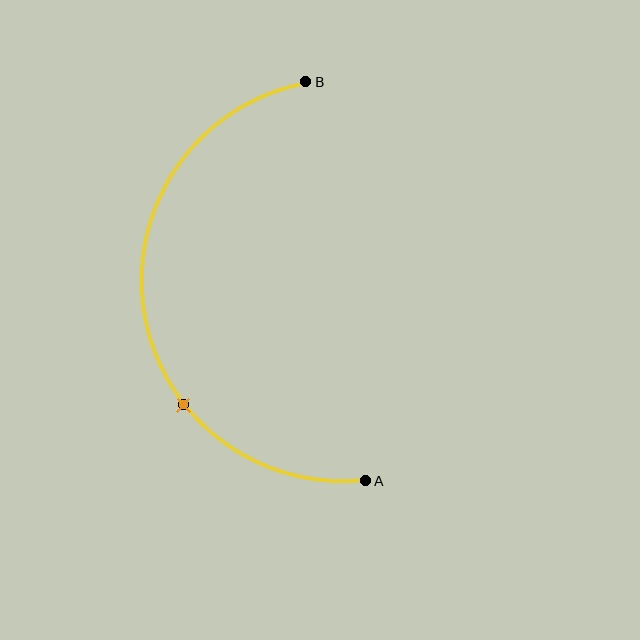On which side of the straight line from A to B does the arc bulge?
The arc bulges to the left of the straight line connecting A and B.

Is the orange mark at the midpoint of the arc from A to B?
No. The orange mark lies on the arc but is closer to endpoint A. The arc midpoint would be at the point on the curve equidistant along the arc from both A and B.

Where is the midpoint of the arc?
The arc midpoint is the point on the curve farthest from the straight line joining A and B. It sits to the left of that line.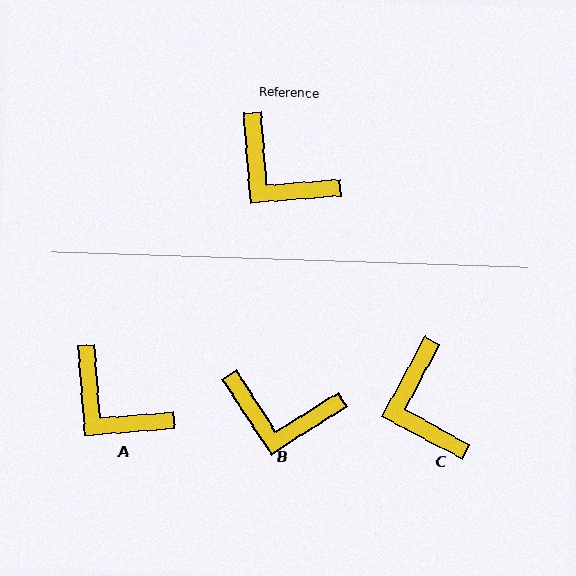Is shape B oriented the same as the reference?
No, it is off by about 28 degrees.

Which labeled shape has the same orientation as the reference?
A.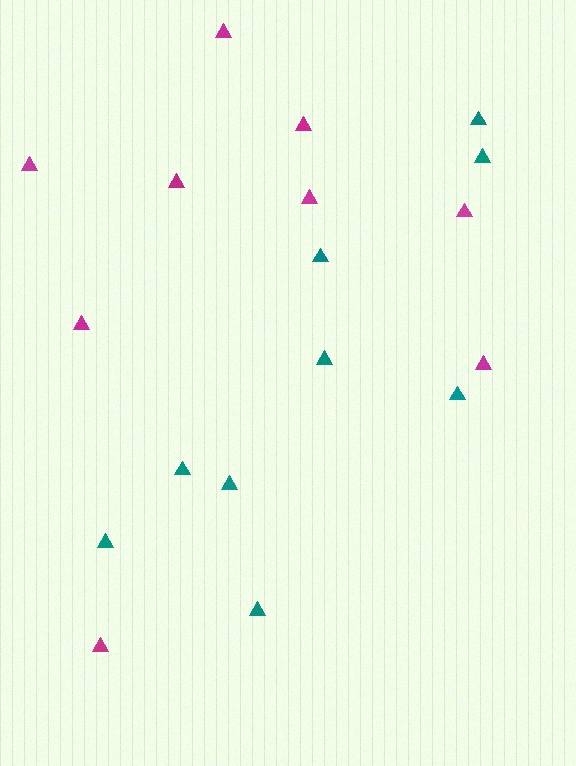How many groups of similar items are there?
There are 2 groups: one group of teal triangles (9) and one group of magenta triangles (9).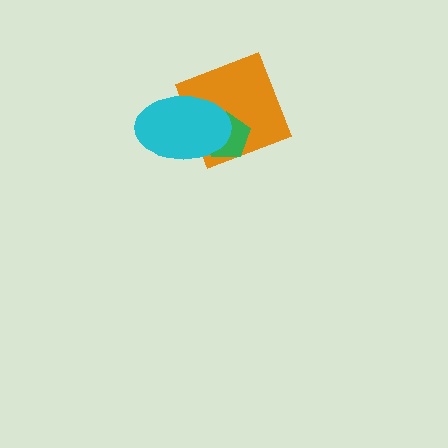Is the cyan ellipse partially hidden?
No, no other shape covers it.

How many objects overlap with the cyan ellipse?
2 objects overlap with the cyan ellipse.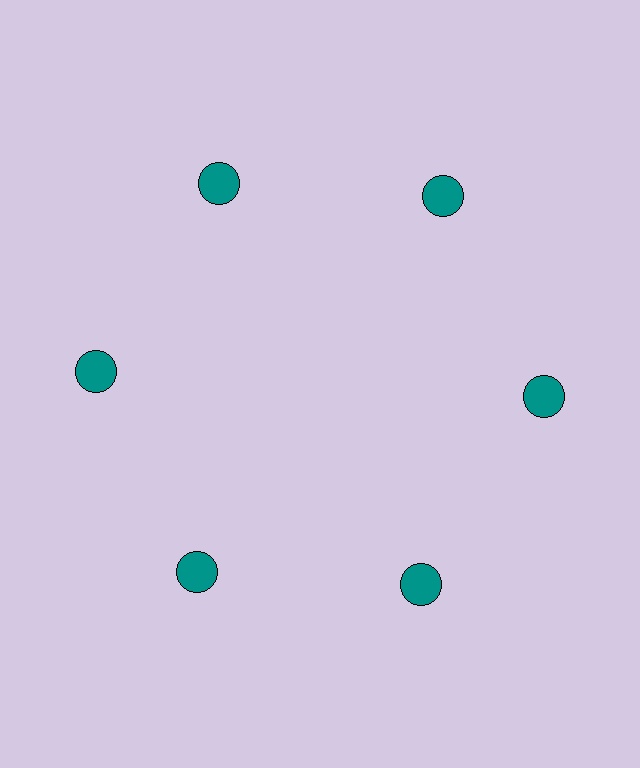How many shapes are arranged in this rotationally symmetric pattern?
There are 6 shapes, arranged in 6 groups of 1.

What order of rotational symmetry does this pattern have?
This pattern has 6-fold rotational symmetry.